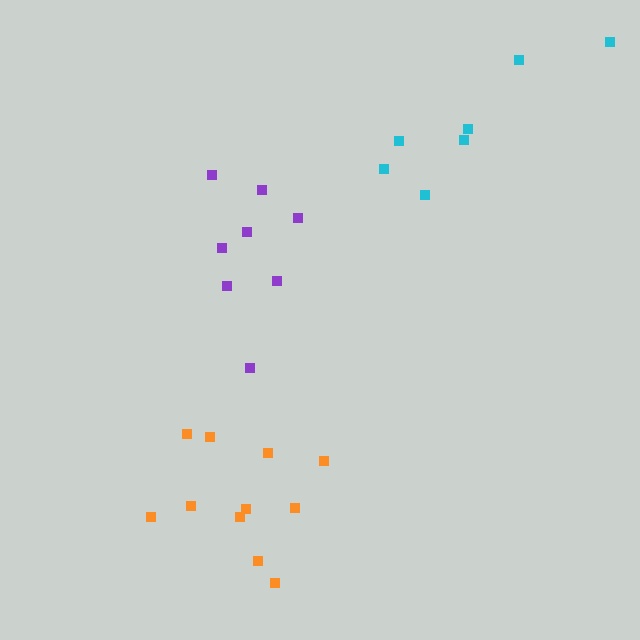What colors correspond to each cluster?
The clusters are colored: purple, orange, cyan.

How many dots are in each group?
Group 1: 8 dots, Group 2: 11 dots, Group 3: 7 dots (26 total).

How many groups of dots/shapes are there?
There are 3 groups.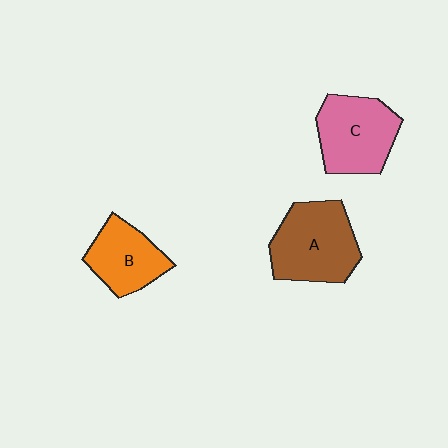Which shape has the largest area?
Shape A (brown).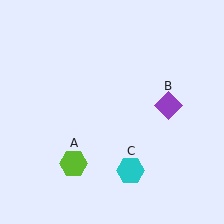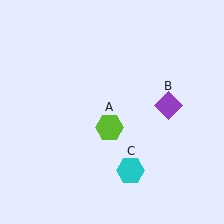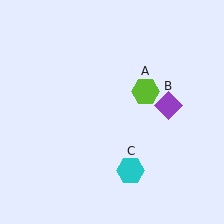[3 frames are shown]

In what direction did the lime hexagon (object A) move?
The lime hexagon (object A) moved up and to the right.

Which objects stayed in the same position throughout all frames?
Purple diamond (object B) and cyan hexagon (object C) remained stationary.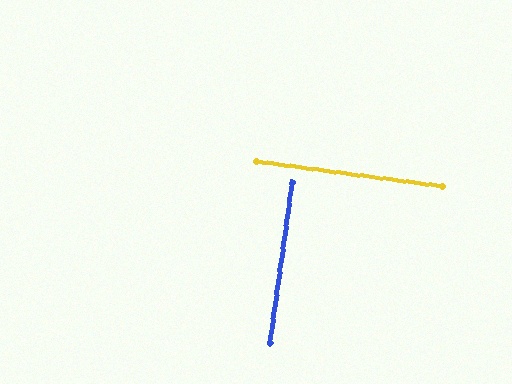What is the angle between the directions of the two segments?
Approximately 90 degrees.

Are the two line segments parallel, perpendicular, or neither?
Perpendicular — they meet at approximately 90°.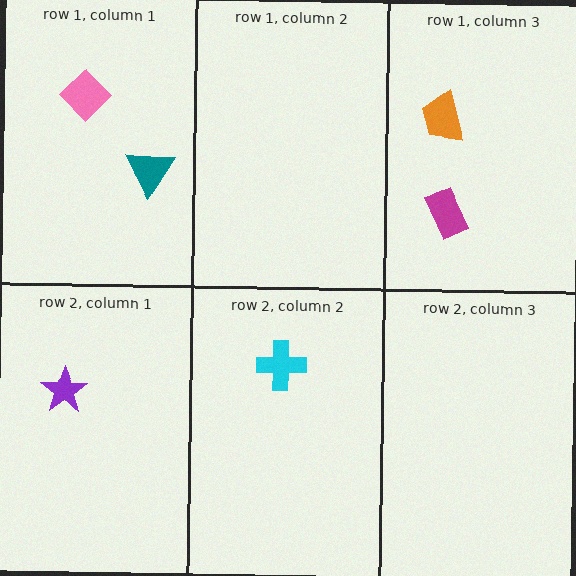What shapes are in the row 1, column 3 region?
The magenta rectangle, the orange trapezoid.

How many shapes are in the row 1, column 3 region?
2.